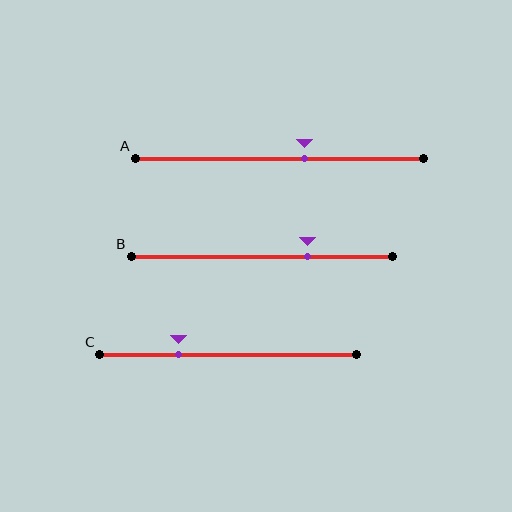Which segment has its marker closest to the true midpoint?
Segment A has its marker closest to the true midpoint.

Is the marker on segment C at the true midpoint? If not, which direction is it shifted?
No, the marker on segment C is shifted to the left by about 19% of the segment length.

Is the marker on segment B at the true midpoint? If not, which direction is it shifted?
No, the marker on segment B is shifted to the right by about 18% of the segment length.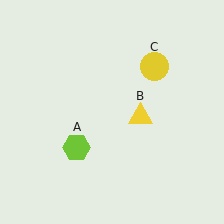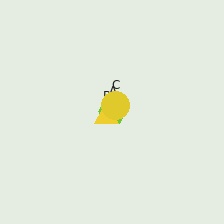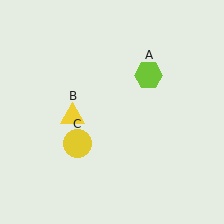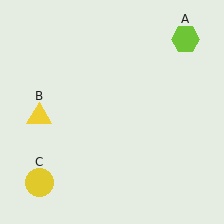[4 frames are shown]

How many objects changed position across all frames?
3 objects changed position: lime hexagon (object A), yellow triangle (object B), yellow circle (object C).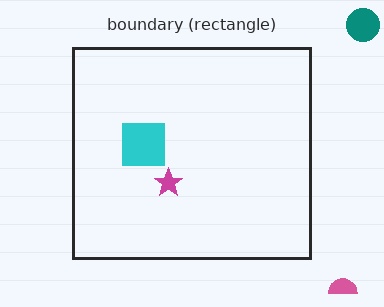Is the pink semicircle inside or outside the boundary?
Outside.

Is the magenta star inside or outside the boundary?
Inside.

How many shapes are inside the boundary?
2 inside, 2 outside.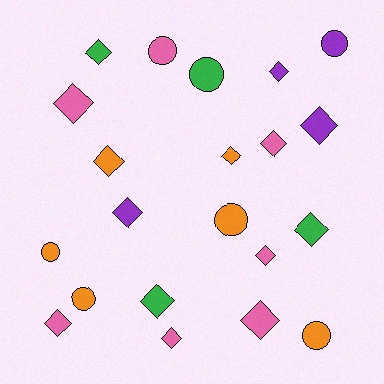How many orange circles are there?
There are 4 orange circles.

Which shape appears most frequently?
Diamond, with 14 objects.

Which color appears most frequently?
Pink, with 7 objects.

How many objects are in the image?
There are 21 objects.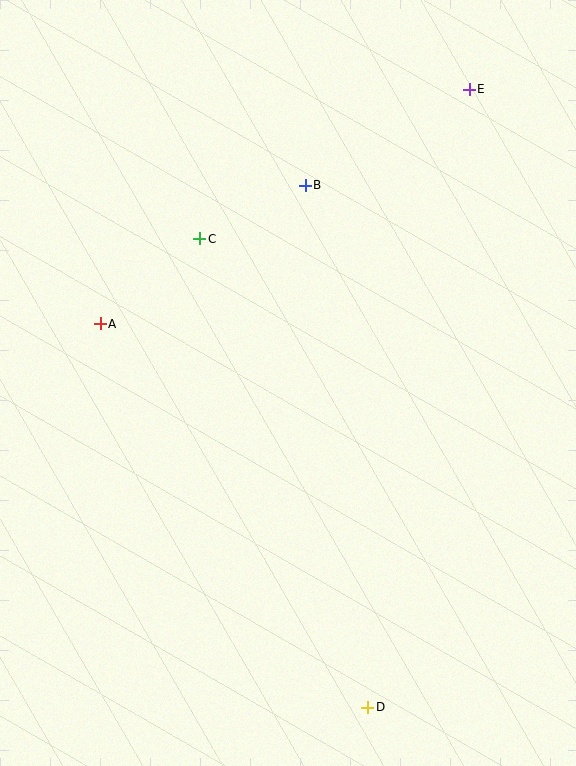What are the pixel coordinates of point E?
Point E is at (469, 89).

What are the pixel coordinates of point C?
Point C is at (200, 239).